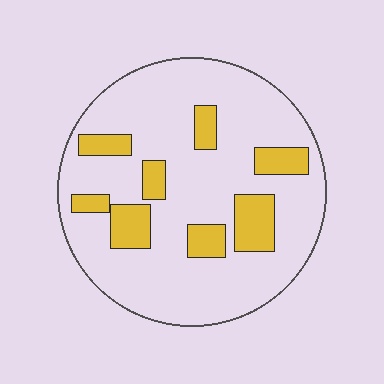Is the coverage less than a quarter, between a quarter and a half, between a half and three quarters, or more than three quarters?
Less than a quarter.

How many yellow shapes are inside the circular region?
8.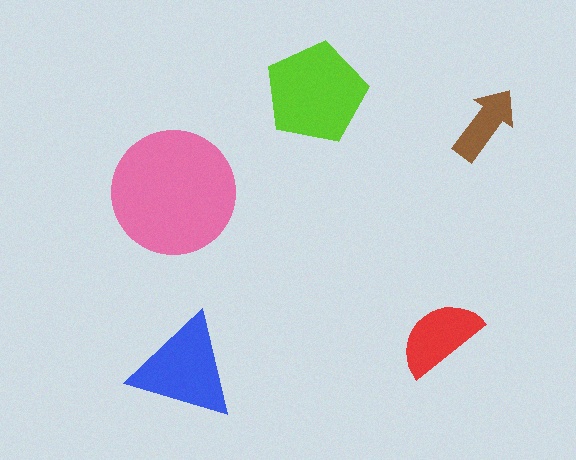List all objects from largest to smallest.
The pink circle, the lime pentagon, the blue triangle, the red semicircle, the brown arrow.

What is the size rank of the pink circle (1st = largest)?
1st.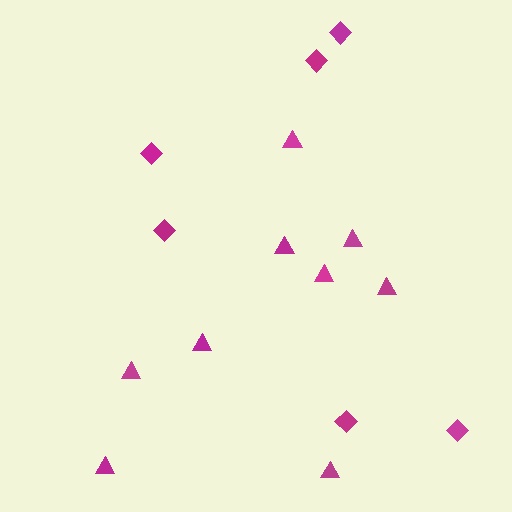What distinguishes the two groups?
There are 2 groups: one group of diamonds (6) and one group of triangles (9).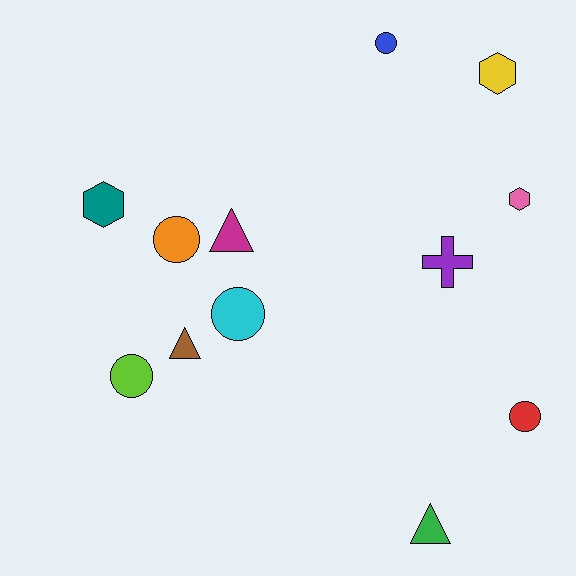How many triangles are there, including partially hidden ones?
There are 3 triangles.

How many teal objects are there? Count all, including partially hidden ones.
There is 1 teal object.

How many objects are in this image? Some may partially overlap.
There are 12 objects.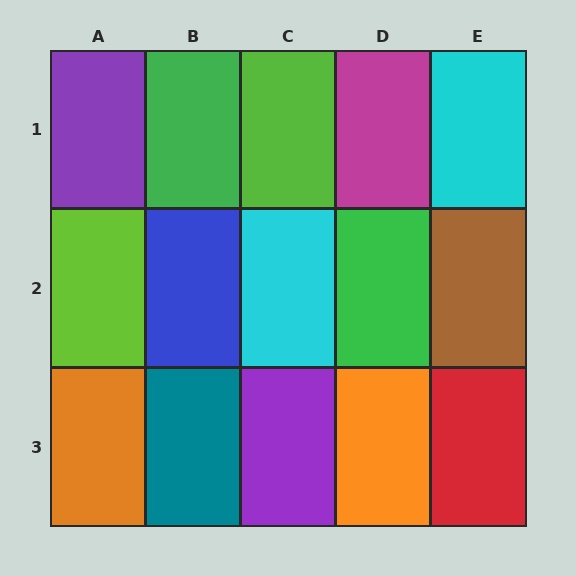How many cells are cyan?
2 cells are cyan.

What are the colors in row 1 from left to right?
Purple, green, lime, magenta, cyan.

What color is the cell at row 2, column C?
Cyan.